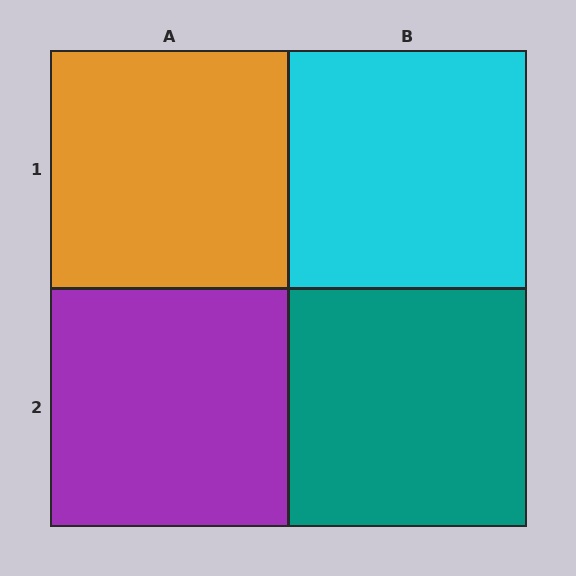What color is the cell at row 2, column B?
Teal.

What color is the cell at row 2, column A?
Purple.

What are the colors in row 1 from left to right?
Orange, cyan.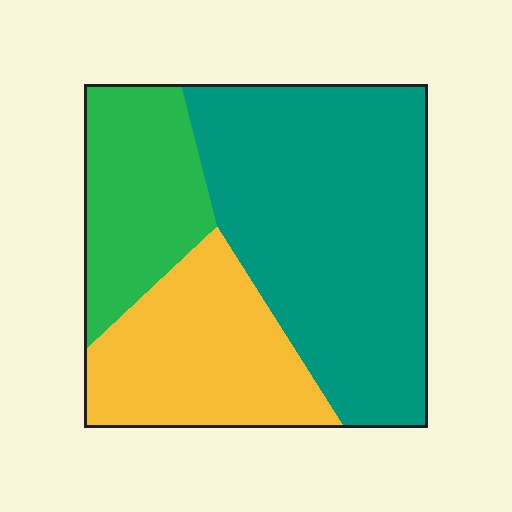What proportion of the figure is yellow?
Yellow covers 27% of the figure.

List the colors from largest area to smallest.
From largest to smallest: teal, yellow, green.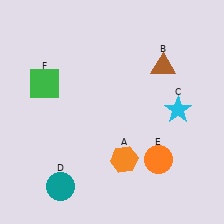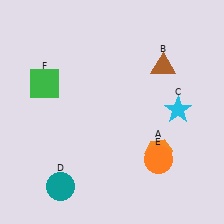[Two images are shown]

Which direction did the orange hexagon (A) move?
The orange hexagon (A) moved right.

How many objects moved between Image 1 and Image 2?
1 object moved between the two images.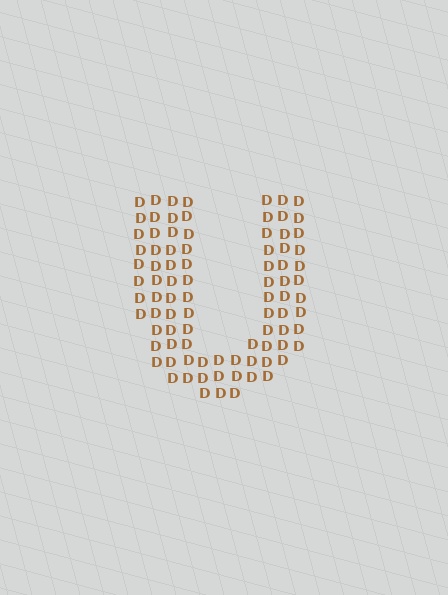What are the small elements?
The small elements are letter D's.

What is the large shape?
The large shape is the letter U.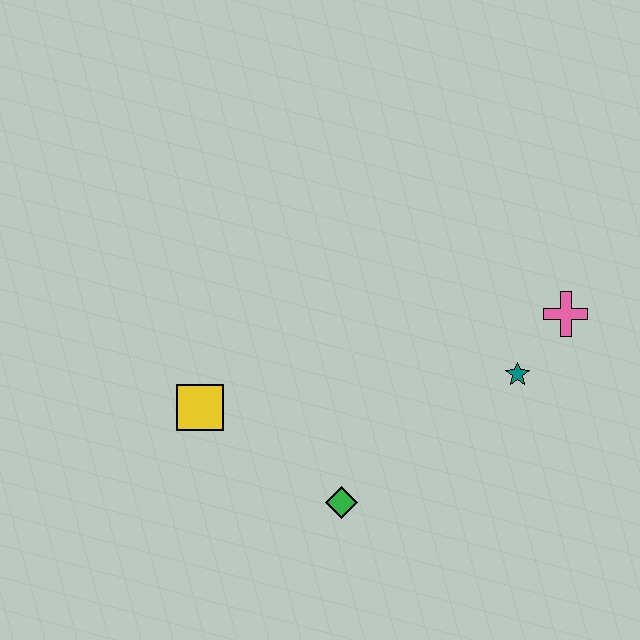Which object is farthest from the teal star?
The yellow square is farthest from the teal star.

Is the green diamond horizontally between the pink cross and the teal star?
No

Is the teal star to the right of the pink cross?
No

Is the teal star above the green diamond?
Yes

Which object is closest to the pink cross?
The teal star is closest to the pink cross.